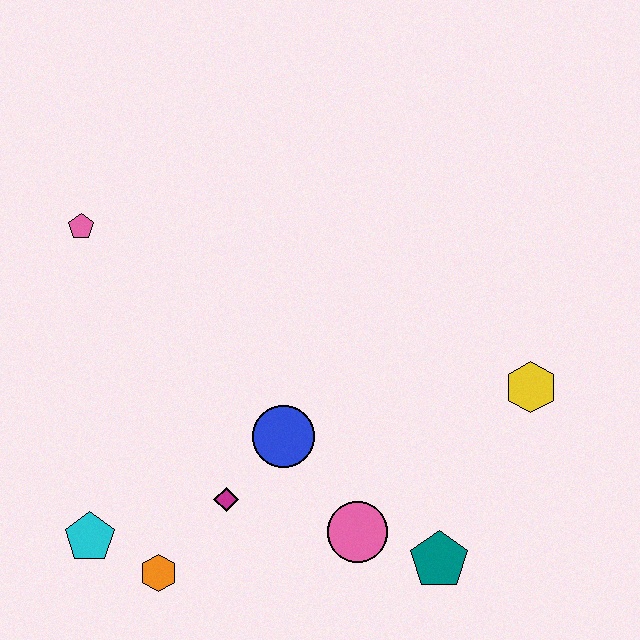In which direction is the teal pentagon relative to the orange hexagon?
The teal pentagon is to the right of the orange hexagon.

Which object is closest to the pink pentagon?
The blue circle is closest to the pink pentagon.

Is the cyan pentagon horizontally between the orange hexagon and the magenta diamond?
No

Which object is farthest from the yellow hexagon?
The pink pentagon is farthest from the yellow hexagon.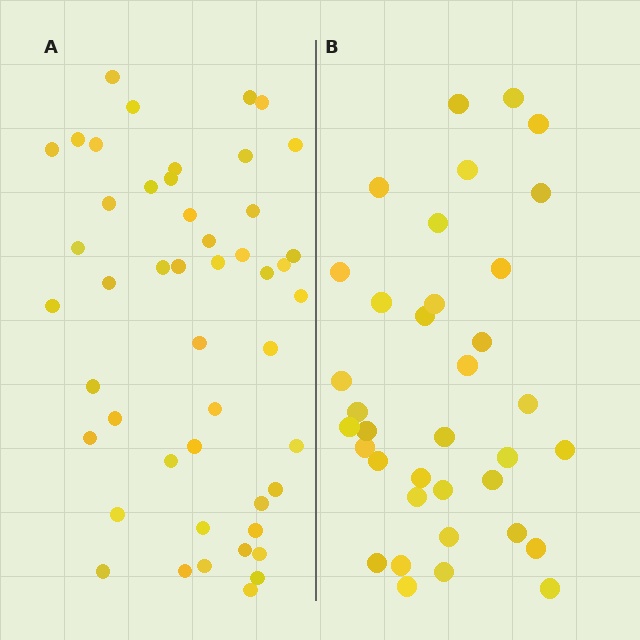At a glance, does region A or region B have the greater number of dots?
Region A (the left region) has more dots.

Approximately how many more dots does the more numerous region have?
Region A has roughly 12 or so more dots than region B.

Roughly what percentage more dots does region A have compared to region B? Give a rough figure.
About 35% more.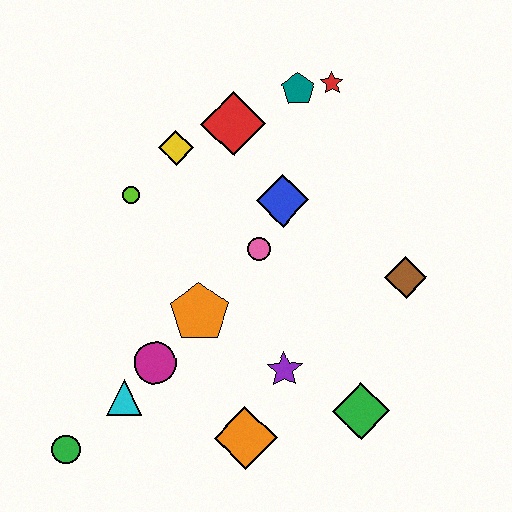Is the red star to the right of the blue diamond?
Yes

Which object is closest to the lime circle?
The yellow diamond is closest to the lime circle.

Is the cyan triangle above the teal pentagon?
No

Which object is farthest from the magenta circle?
The red star is farthest from the magenta circle.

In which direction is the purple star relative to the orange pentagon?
The purple star is to the right of the orange pentagon.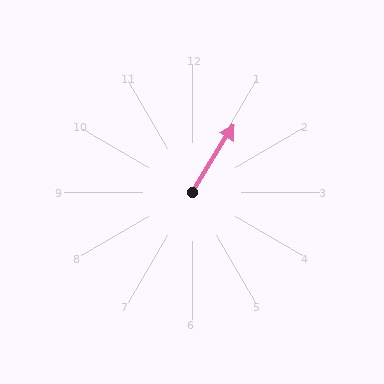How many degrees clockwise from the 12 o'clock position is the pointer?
Approximately 32 degrees.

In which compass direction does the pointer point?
Northeast.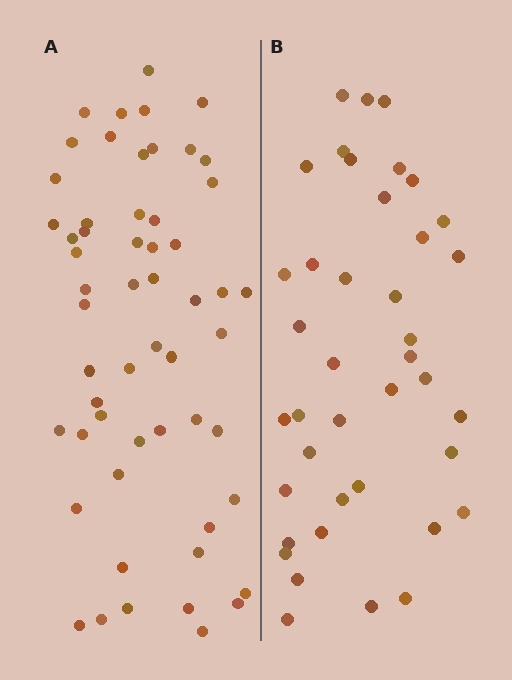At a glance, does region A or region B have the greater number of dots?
Region A (the left region) has more dots.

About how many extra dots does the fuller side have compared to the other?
Region A has approximately 15 more dots than region B.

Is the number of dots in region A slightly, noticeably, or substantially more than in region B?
Region A has noticeably more, but not dramatically so. The ratio is roughly 1.4 to 1.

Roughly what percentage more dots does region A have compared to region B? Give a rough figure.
About 40% more.